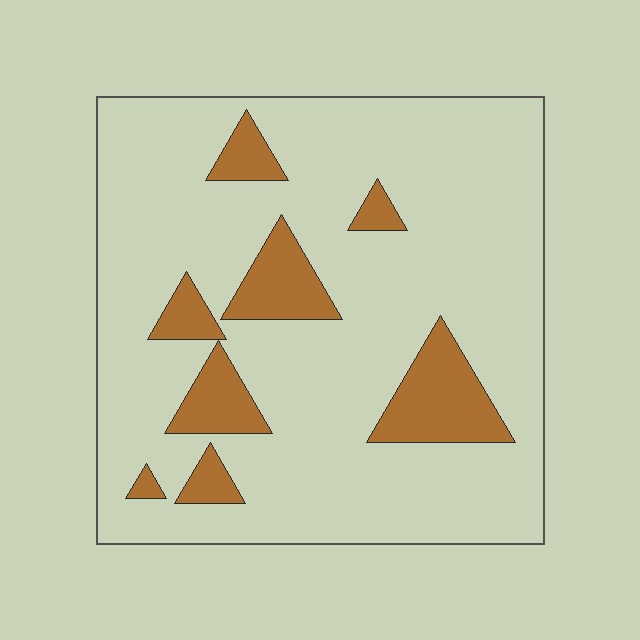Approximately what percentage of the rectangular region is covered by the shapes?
Approximately 15%.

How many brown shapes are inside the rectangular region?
8.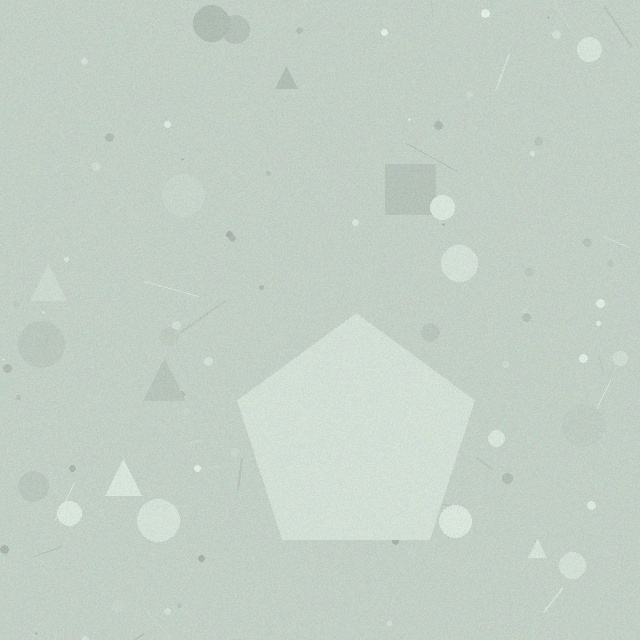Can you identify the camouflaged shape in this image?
The camouflaged shape is a pentagon.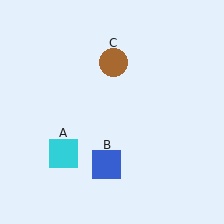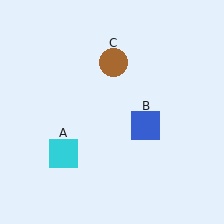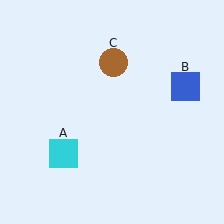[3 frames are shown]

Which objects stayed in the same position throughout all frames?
Cyan square (object A) and brown circle (object C) remained stationary.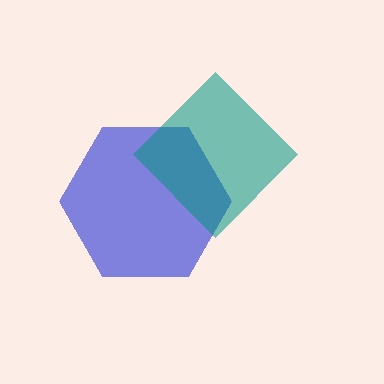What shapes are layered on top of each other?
The layered shapes are: a blue hexagon, a teal diamond.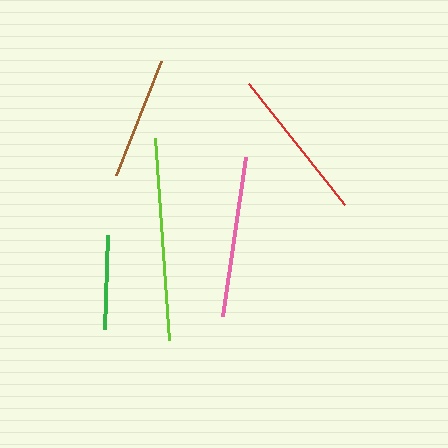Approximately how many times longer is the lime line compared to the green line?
The lime line is approximately 2.1 times the length of the green line.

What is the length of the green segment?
The green segment is approximately 95 pixels long.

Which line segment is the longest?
The lime line is the longest at approximately 202 pixels.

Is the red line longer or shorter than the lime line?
The lime line is longer than the red line.